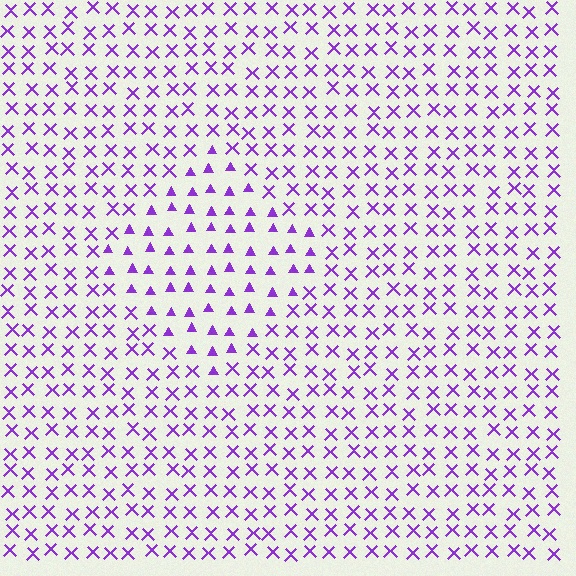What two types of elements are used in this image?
The image uses triangles inside the diamond region and X marks outside it.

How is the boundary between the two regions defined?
The boundary is defined by a change in element shape: triangles inside vs. X marks outside. All elements share the same color and spacing.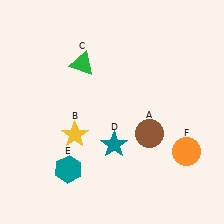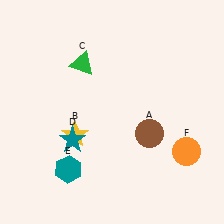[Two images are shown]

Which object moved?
The teal star (D) moved left.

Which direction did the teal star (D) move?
The teal star (D) moved left.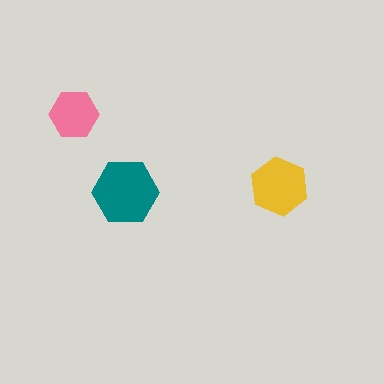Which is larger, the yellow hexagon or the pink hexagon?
The yellow one.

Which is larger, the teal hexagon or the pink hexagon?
The teal one.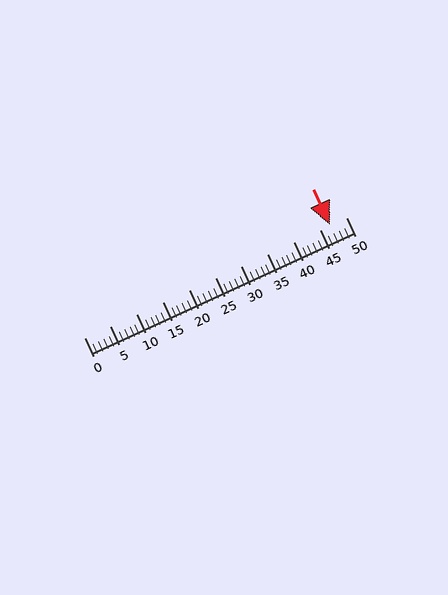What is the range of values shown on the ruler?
The ruler shows values from 0 to 50.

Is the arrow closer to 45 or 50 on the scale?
The arrow is closer to 45.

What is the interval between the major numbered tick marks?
The major tick marks are spaced 5 units apart.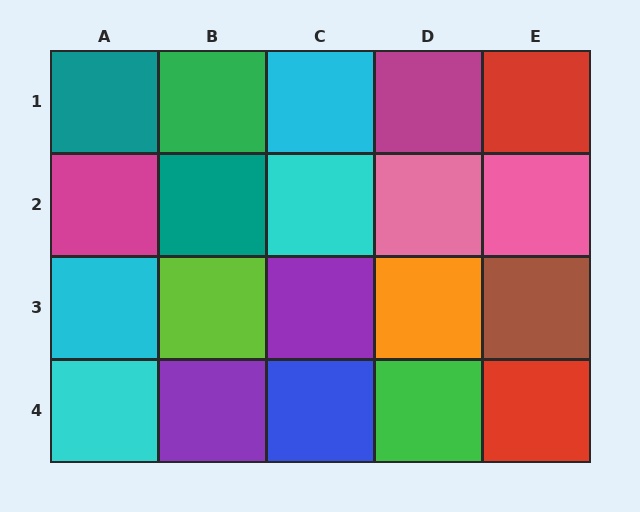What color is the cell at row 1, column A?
Teal.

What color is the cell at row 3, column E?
Brown.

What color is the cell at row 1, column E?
Red.